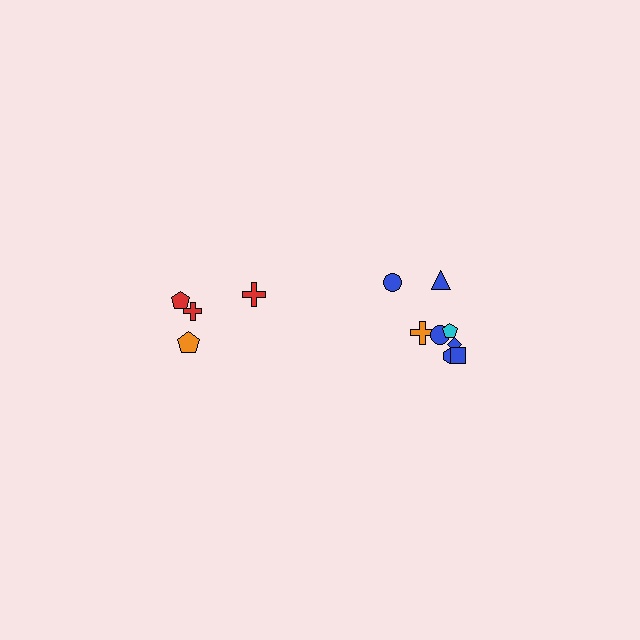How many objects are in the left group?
There are 4 objects.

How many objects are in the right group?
There are 8 objects.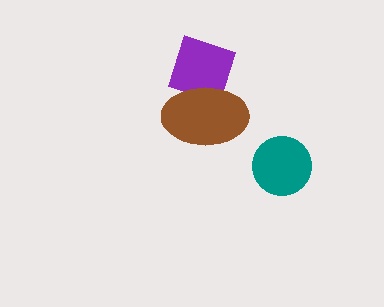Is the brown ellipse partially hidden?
No, no other shape covers it.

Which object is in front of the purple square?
The brown ellipse is in front of the purple square.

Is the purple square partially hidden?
Yes, it is partially covered by another shape.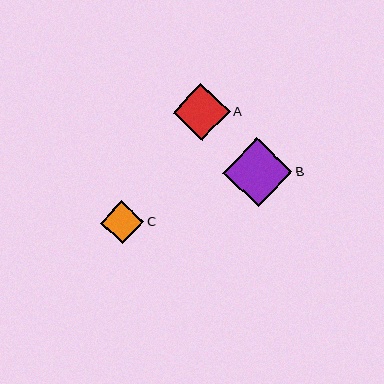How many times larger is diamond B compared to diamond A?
Diamond B is approximately 1.2 times the size of diamond A.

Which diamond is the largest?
Diamond B is the largest with a size of approximately 69 pixels.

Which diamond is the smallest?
Diamond C is the smallest with a size of approximately 43 pixels.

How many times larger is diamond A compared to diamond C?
Diamond A is approximately 1.3 times the size of diamond C.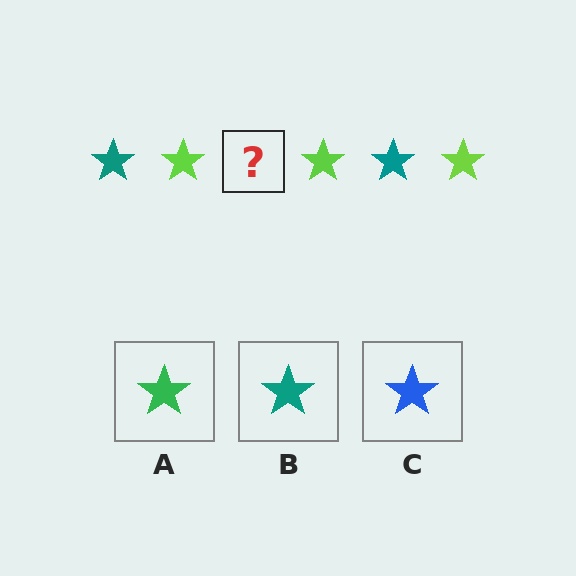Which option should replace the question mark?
Option B.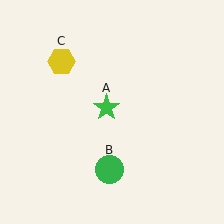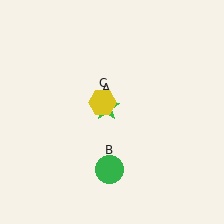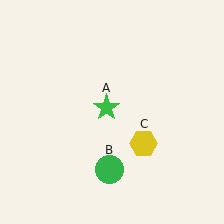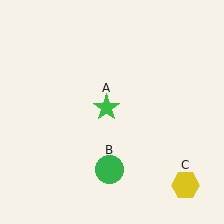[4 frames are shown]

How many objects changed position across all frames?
1 object changed position: yellow hexagon (object C).